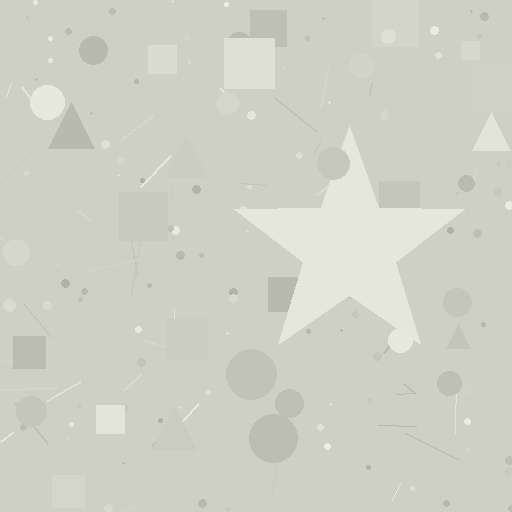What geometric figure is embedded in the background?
A star is embedded in the background.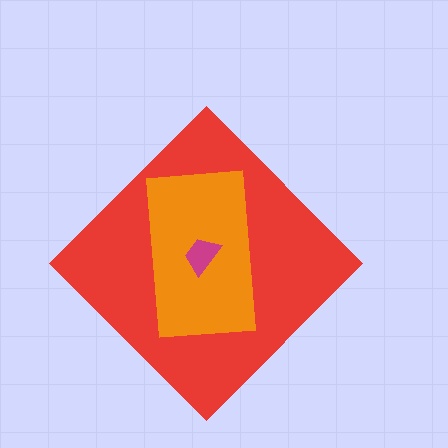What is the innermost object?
The magenta trapezoid.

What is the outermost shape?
The red diamond.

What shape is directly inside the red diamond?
The orange rectangle.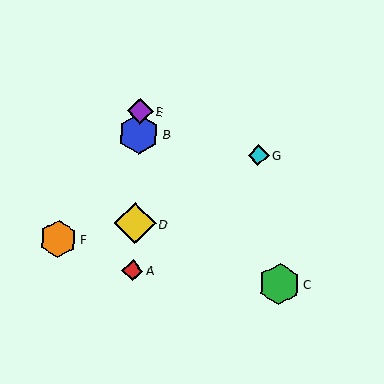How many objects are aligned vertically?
4 objects (A, B, D, E) are aligned vertically.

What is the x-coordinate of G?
Object G is at x≈259.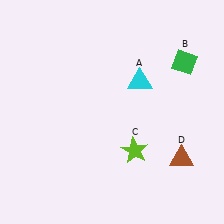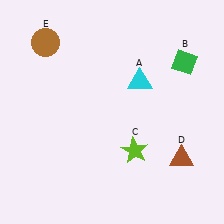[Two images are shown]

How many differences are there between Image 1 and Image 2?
There is 1 difference between the two images.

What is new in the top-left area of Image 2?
A brown circle (E) was added in the top-left area of Image 2.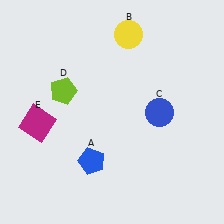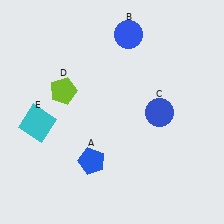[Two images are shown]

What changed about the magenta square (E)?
In Image 1, E is magenta. In Image 2, it changed to cyan.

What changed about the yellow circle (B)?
In Image 1, B is yellow. In Image 2, it changed to blue.